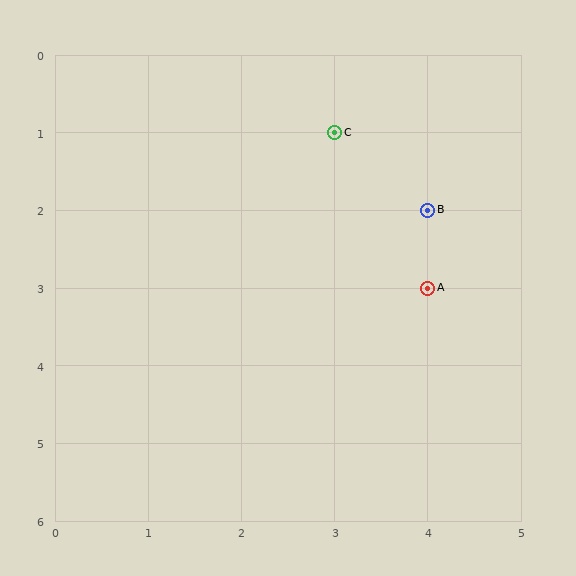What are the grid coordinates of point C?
Point C is at grid coordinates (3, 1).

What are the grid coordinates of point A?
Point A is at grid coordinates (4, 3).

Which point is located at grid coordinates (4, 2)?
Point B is at (4, 2).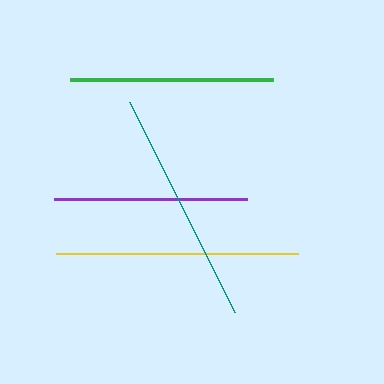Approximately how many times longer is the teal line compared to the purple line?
The teal line is approximately 1.2 times the length of the purple line.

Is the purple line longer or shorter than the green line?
The green line is longer than the purple line.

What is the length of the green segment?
The green segment is approximately 203 pixels long.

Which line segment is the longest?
The yellow line is the longest at approximately 242 pixels.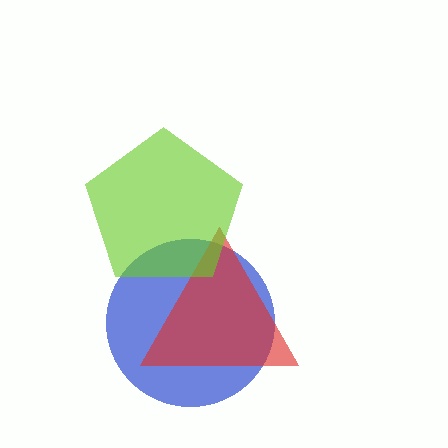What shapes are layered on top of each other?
The layered shapes are: a blue circle, a red triangle, a lime pentagon.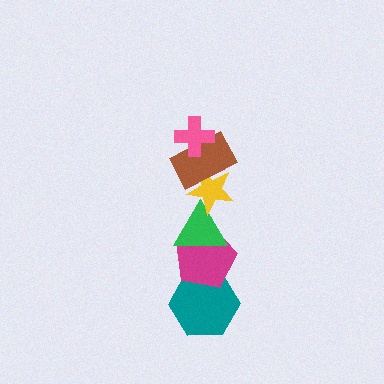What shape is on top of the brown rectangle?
The pink cross is on top of the brown rectangle.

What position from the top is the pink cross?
The pink cross is 1st from the top.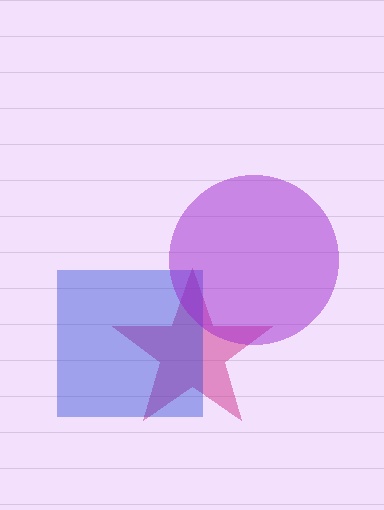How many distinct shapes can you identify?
There are 3 distinct shapes: a magenta star, a blue square, a purple circle.